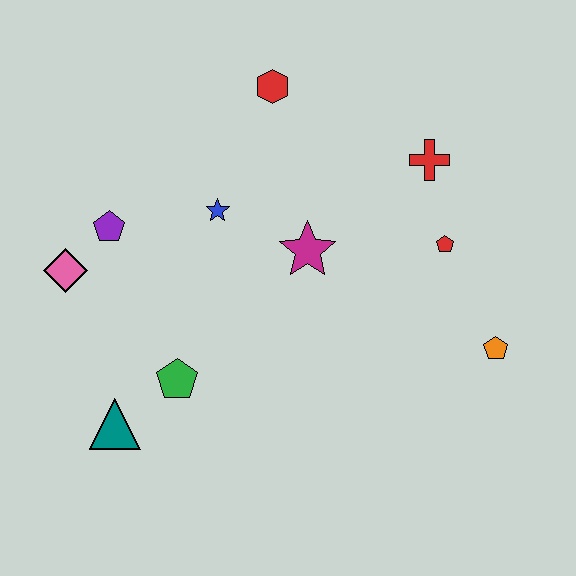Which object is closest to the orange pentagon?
The red pentagon is closest to the orange pentagon.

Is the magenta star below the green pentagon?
No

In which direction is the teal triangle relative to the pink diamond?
The teal triangle is below the pink diamond.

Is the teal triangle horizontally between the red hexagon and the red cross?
No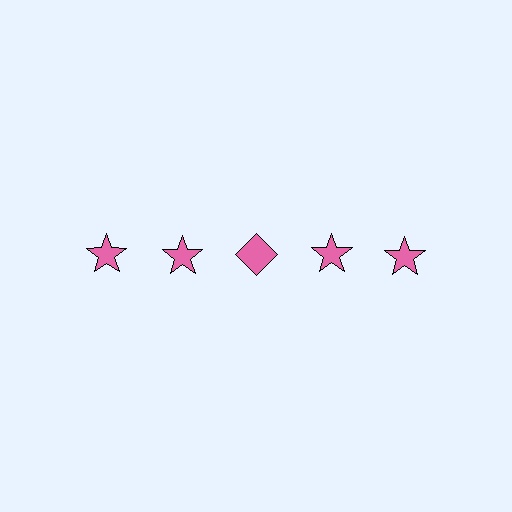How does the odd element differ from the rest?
It has a different shape: diamond instead of star.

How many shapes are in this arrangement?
There are 5 shapes arranged in a grid pattern.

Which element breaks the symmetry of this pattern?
The pink diamond in the top row, center column breaks the symmetry. All other shapes are pink stars.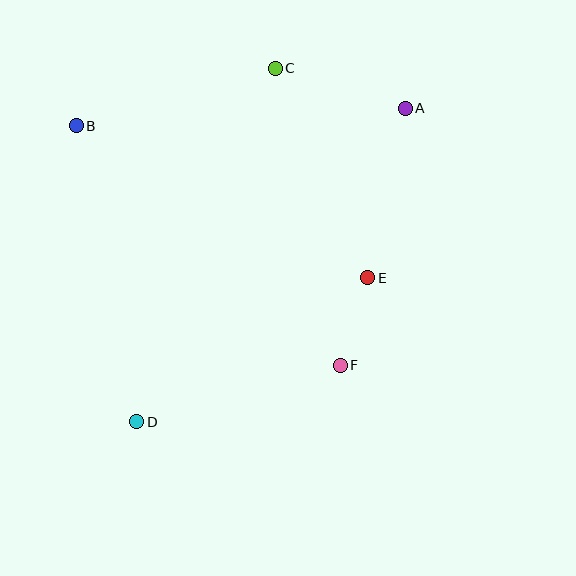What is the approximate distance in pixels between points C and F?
The distance between C and F is approximately 304 pixels.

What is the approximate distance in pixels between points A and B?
The distance between A and B is approximately 330 pixels.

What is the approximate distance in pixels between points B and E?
The distance between B and E is approximately 329 pixels.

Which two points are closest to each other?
Points E and F are closest to each other.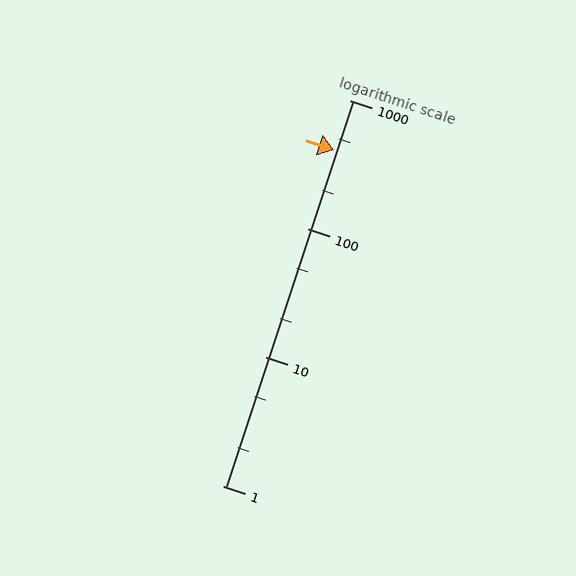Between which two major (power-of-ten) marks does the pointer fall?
The pointer is between 100 and 1000.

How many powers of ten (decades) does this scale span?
The scale spans 3 decades, from 1 to 1000.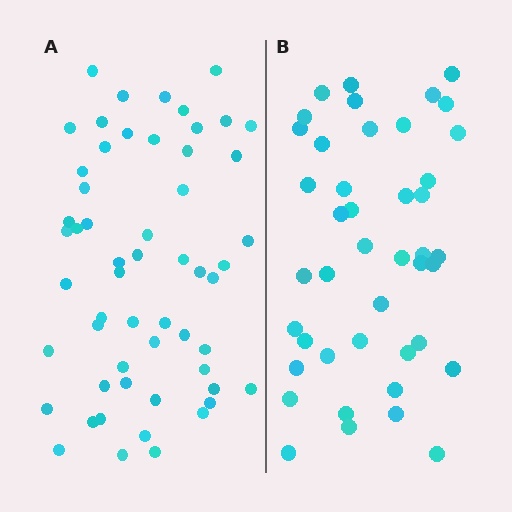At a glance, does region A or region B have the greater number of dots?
Region A (the left region) has more dots.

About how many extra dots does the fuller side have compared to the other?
Region A has approximately 15 more dots than region B.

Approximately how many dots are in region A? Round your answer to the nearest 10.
About 60 dots. (The exact count is 56, which rounds to 60.)